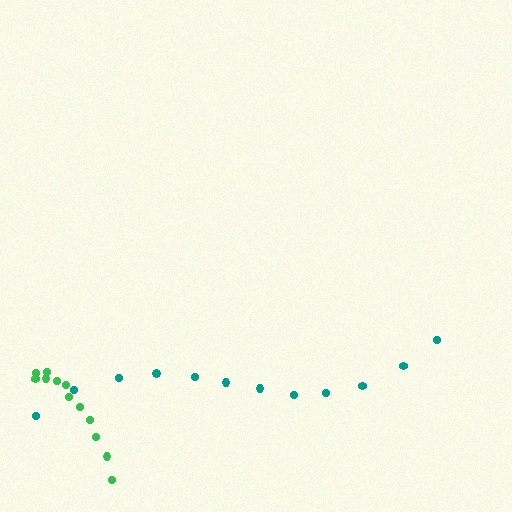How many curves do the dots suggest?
There are 2 distinct paths.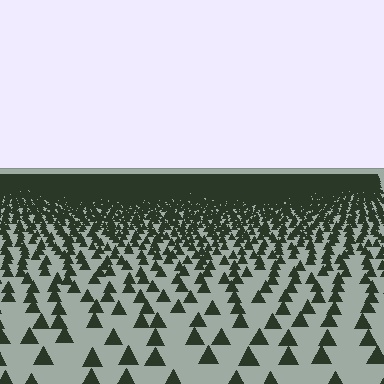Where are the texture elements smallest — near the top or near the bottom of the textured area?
Near the top.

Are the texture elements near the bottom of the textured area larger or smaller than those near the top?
Larger. Near the bottom, elements are closer to the viewer and appear at a bigger on-screen size.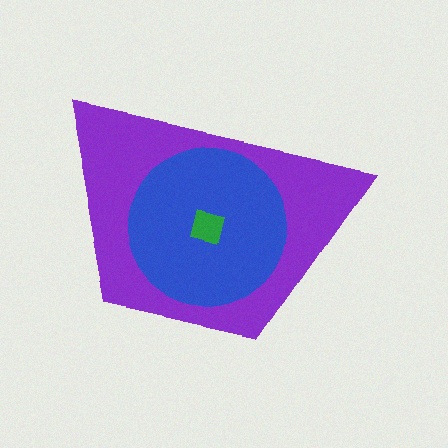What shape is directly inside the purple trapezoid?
The blue circle.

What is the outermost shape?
The purple trapezoid.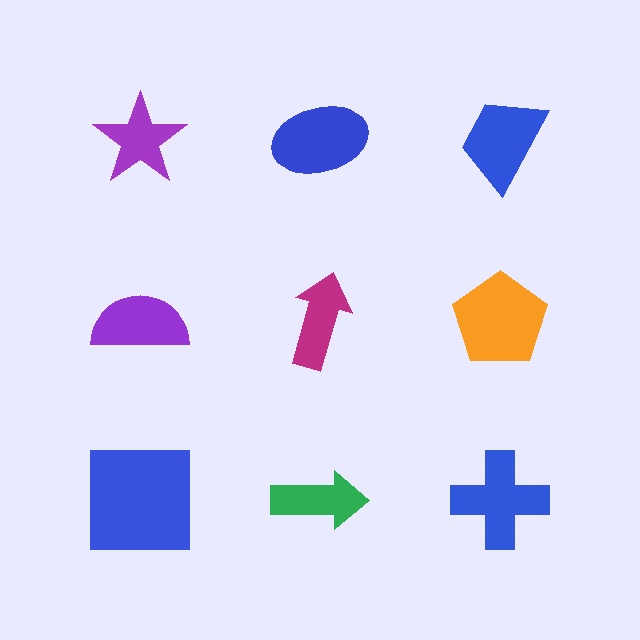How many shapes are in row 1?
3 shapes.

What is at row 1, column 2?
A blue ellipse.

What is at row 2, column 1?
A purple semicircle.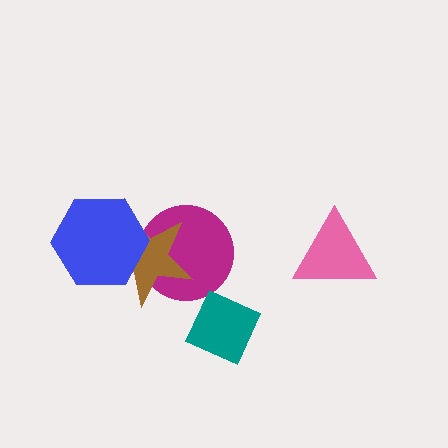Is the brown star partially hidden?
Yes, it is partially covered by another shape.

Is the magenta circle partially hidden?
Yes, it is partially covered by another shape.